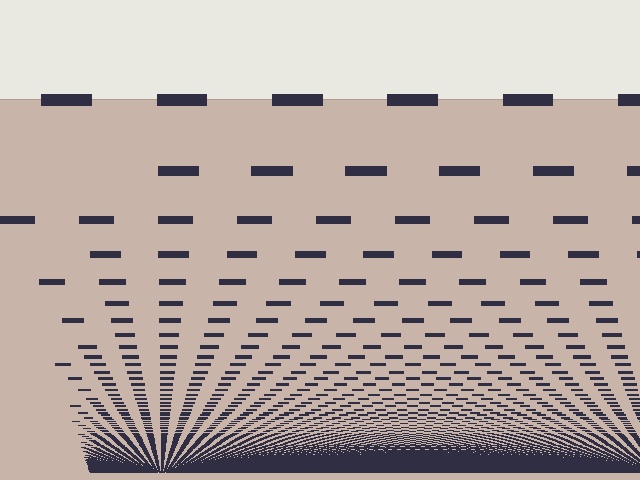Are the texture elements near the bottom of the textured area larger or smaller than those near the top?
Smaller. The gradient is inverted — elements near the bottom are smaller and denser.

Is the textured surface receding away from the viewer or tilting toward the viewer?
The surface appears to tilt toward the viewer. Texture elements get larger and sparser toward the top.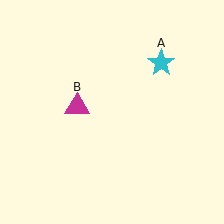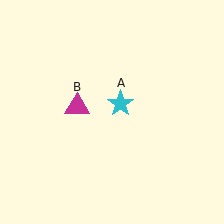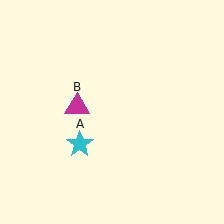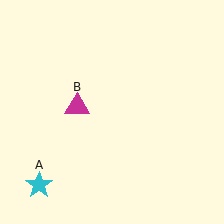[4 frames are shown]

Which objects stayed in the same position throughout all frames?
Magenta triangle (object B) remained stationary.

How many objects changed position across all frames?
1 object changed position: cyan star (object A).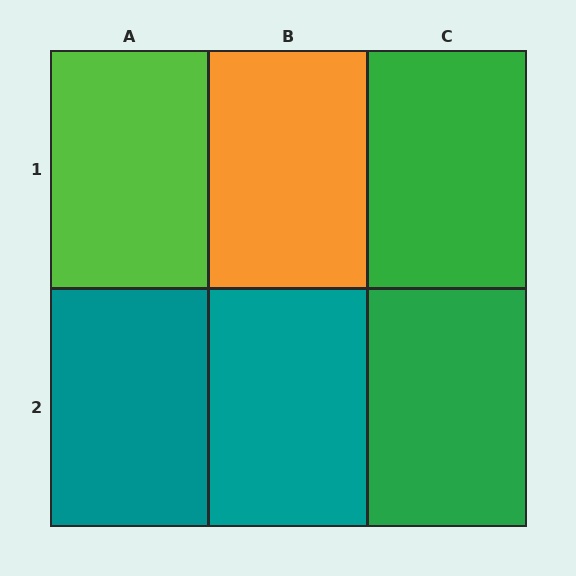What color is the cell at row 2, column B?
Teal.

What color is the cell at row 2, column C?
Green.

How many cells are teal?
2 cells are teal.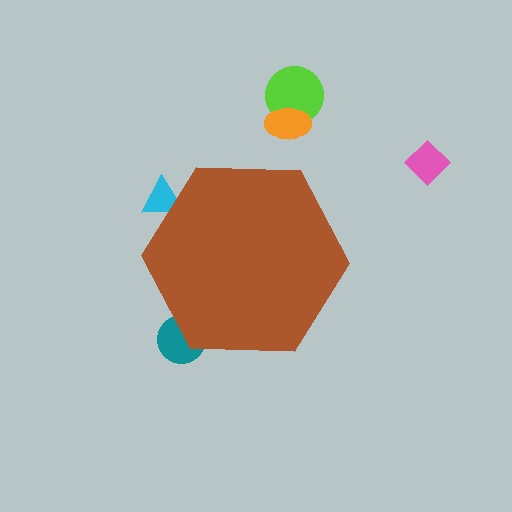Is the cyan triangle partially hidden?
Yes, the cyan triangle is partially hidden behind the brown hexagon.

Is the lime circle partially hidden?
No, the lime circle is fully visible.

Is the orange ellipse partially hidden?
No, the orange ellipse is fully visible.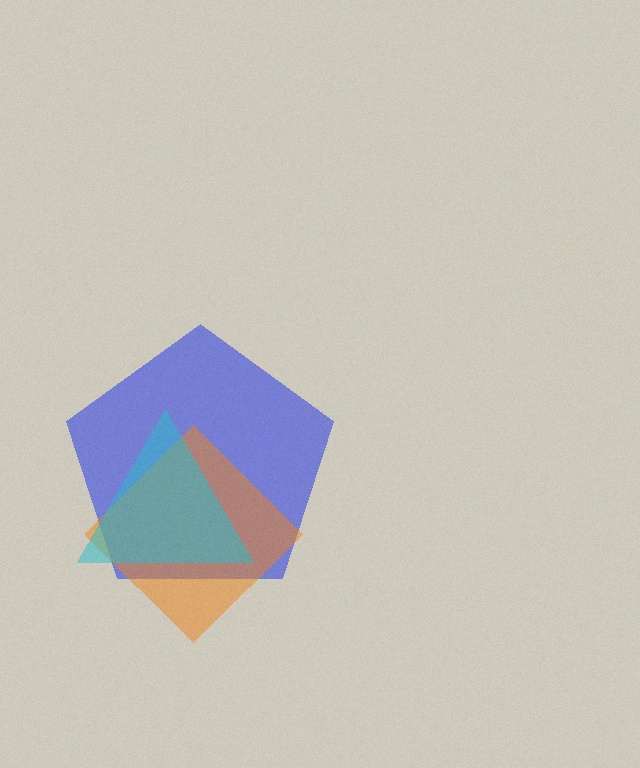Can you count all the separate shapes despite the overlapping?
Yes, there are 3 separate shapes.